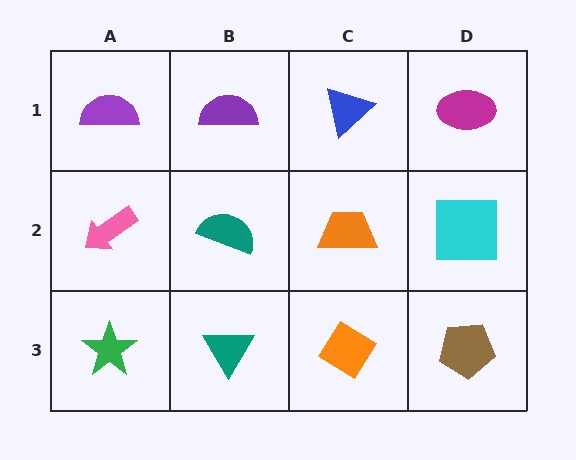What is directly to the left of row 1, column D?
A blue triangle.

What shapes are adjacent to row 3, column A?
A pink arrow (row 2, column A), a teal triangle (row 3, column B).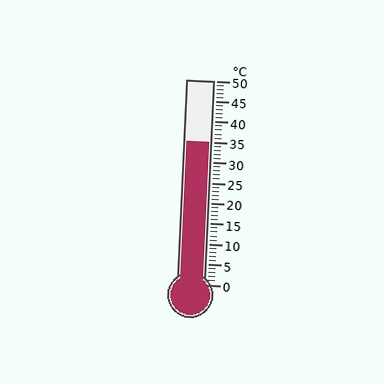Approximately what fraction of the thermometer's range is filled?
The thermometer is filled to approximately 70% of its range.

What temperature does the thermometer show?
The thermometer shows approximately 35°C.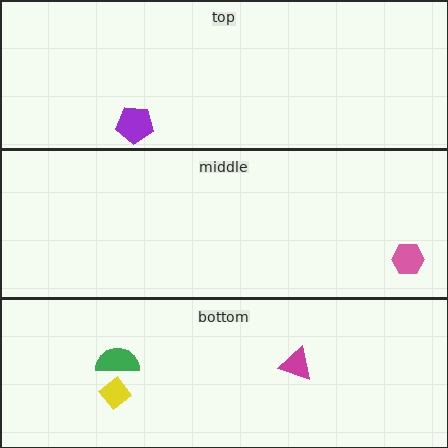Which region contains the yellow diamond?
The bottom region.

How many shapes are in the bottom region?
3.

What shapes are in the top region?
The purple pentagon.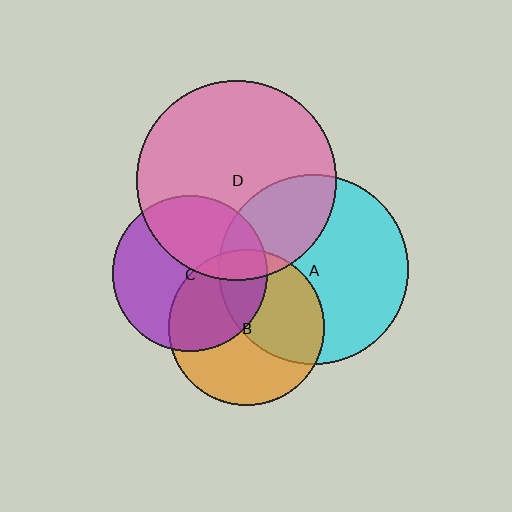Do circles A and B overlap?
Yes.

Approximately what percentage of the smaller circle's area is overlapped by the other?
Approximately 45%.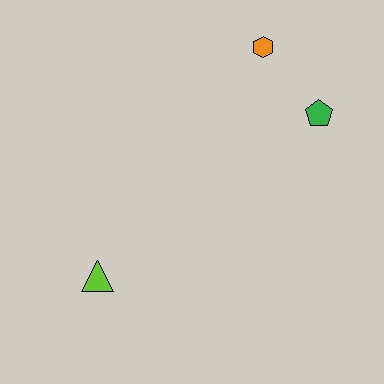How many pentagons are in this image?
There is 1 pentagon.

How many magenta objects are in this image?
There are no magenta objects.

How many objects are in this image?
There are 3 objects.